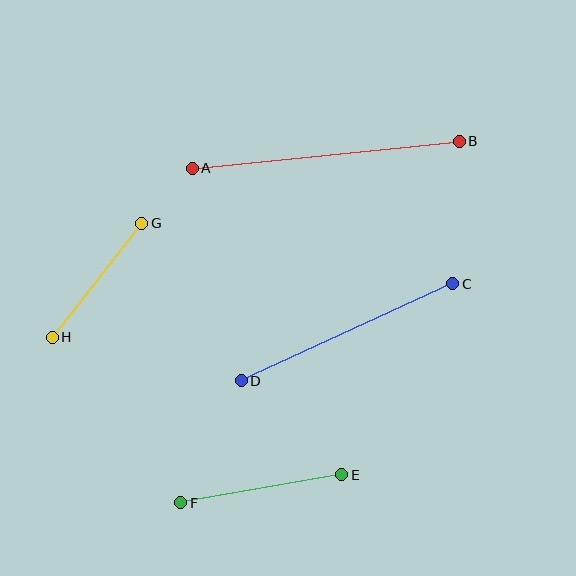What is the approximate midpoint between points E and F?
The midpoint is at approximately (261, 489) pixels.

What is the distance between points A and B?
The distance is approximately 268 pixels.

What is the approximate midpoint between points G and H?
The midpoint is at approximately (97, 280) pixels.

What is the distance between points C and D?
The distance is approximately 233 pixels.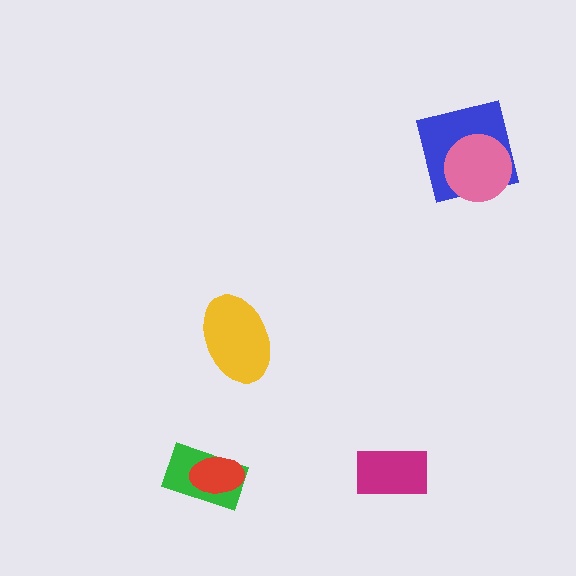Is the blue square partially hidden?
Yes, it is partially covered by another shape.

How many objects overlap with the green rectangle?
1 object overlaps with the green rectangle.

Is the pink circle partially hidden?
No, no other shape covers it.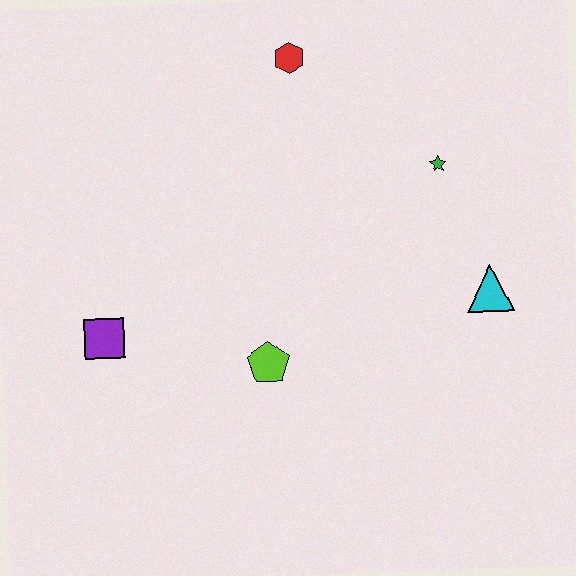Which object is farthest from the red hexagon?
The purple square is farthest from the red hexagon.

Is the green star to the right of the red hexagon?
Yes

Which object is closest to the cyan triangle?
The green star is closest to the cyan triangle.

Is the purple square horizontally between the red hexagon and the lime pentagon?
No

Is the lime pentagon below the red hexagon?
Yes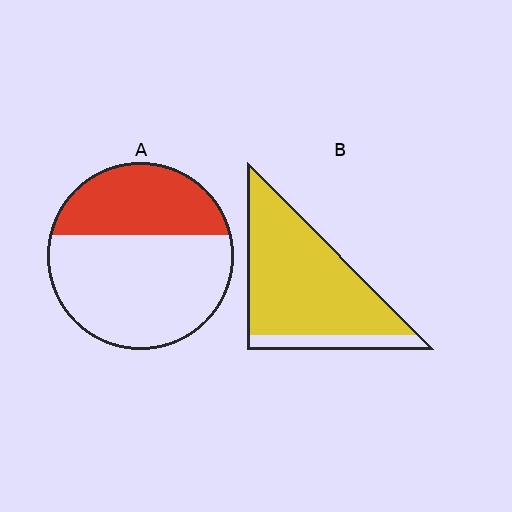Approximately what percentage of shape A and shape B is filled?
A is approximately 35% and B is approximately 85%.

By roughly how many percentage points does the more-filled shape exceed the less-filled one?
By roughly 50 percentage points (B over A).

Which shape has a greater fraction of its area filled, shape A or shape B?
Shape B.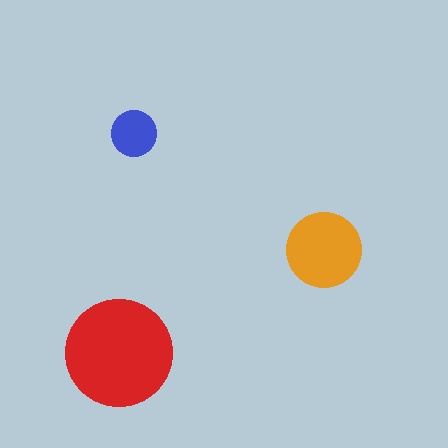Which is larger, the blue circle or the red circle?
The red one.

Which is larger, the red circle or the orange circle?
The red one.